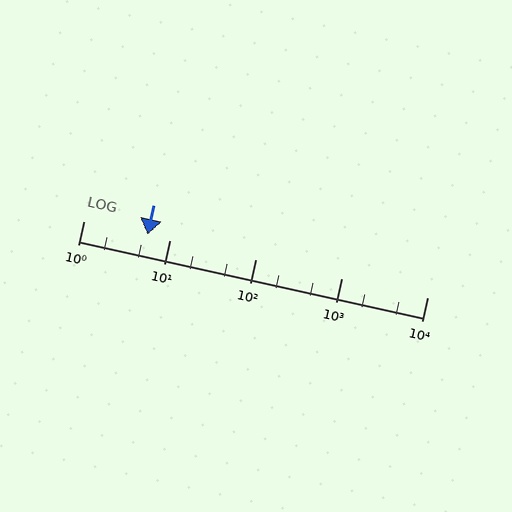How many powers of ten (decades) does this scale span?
The scale spans 4 decades, from 1 to 10000.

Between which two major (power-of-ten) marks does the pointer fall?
The pointer is between 1 and 10.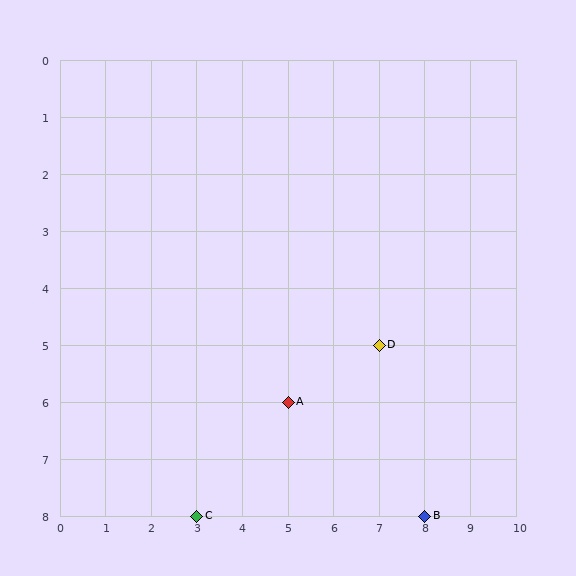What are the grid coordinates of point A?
Point A is at grid coordinates (5, 6).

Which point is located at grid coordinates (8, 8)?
Point B is at (8, 8).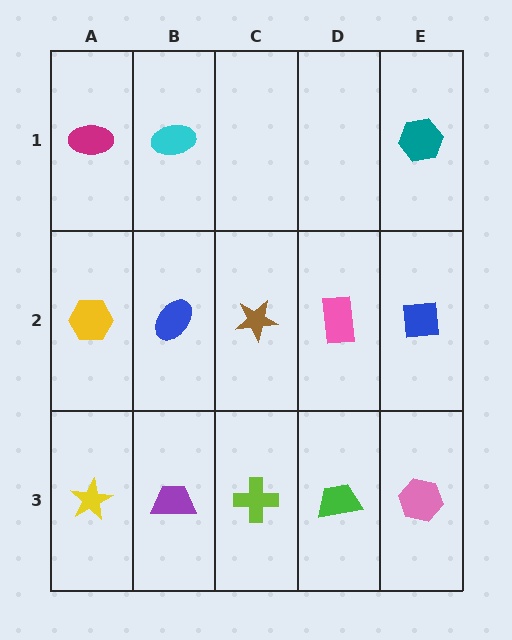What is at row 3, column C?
A lime cross.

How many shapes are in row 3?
5 shapes.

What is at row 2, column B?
A blue ellipse.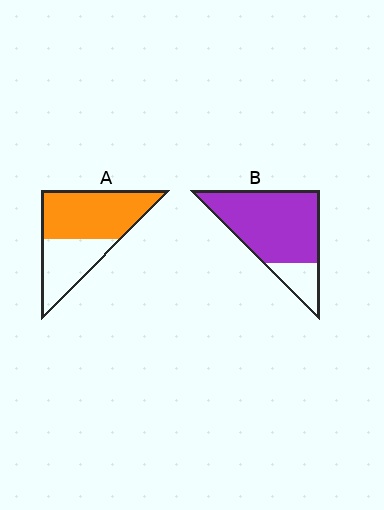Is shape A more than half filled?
Yes.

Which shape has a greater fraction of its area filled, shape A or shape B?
Shape B.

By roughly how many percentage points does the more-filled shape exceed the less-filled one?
By roughly 20 percentage points (B over A).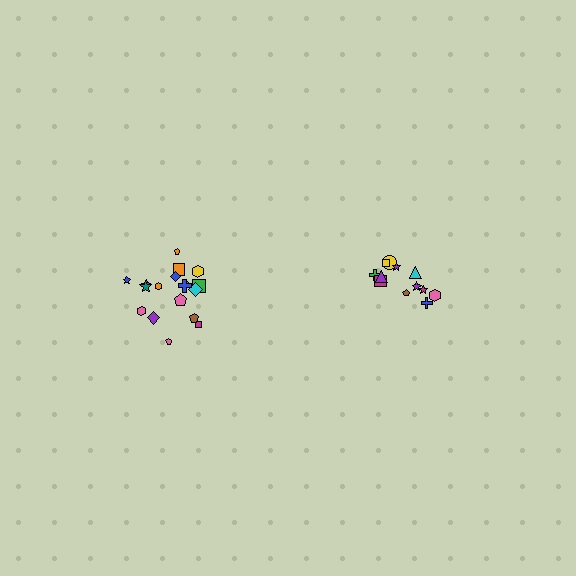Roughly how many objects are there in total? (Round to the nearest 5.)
Roughly 30 objects in total.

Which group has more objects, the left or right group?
The left group.